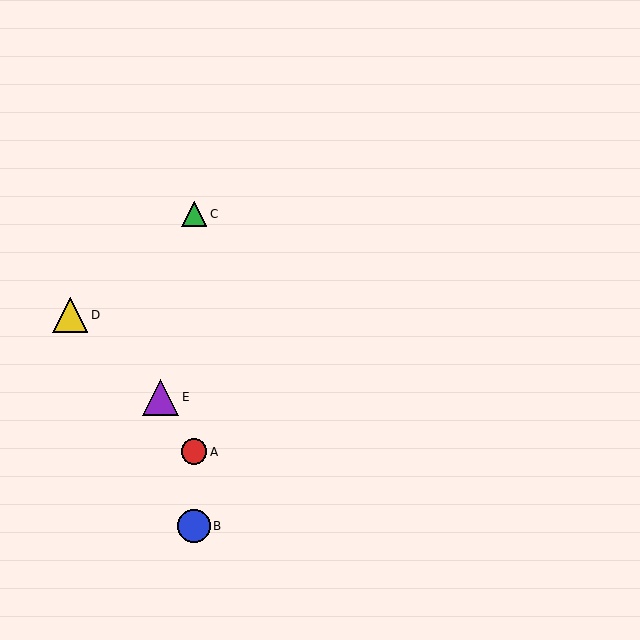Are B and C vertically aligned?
Yes, both are at x≈194.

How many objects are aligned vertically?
3 objects (A, B, C) are aligned vertically.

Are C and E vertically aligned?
No, C is at x≈194 and E is at x≈161.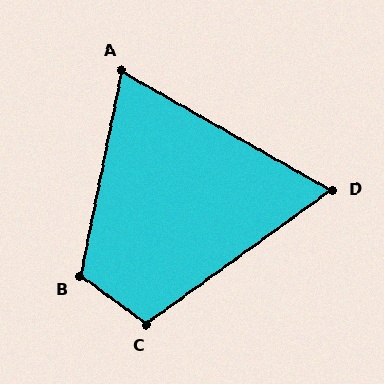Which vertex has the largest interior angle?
B, at approximately 115 degrees.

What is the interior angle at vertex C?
Approximately 108 degrees (obtuse).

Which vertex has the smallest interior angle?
D, at approximately 65 degrees.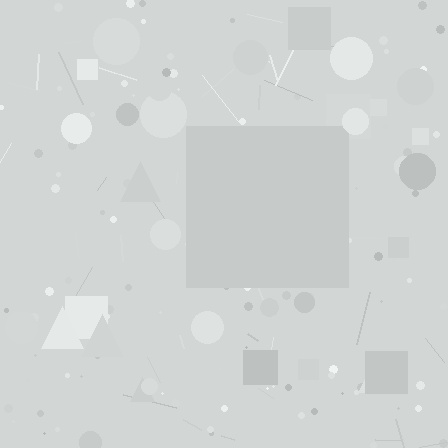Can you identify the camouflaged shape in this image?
The camouflaged shape is a square.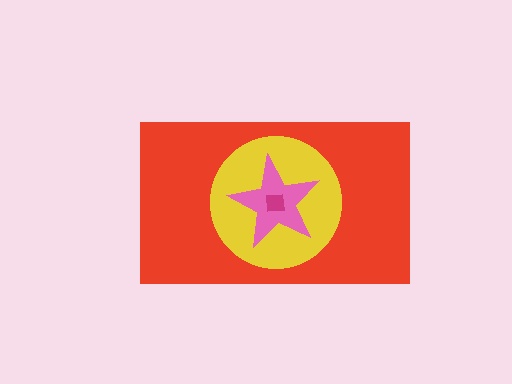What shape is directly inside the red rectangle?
The yellow circle.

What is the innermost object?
The magenta square.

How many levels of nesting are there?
4.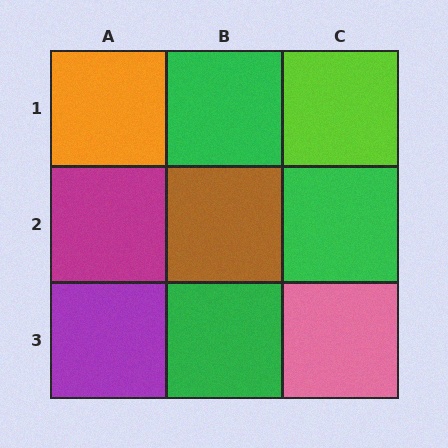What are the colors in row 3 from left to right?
Purple, green, pink.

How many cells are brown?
1 cell is brown.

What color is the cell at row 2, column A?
Magenta.